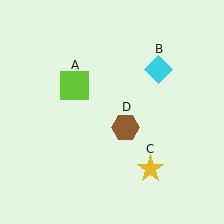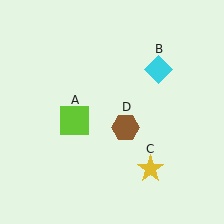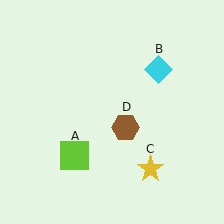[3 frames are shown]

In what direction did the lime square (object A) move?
The lime square (object A) moved down.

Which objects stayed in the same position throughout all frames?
Cyan diamond (object B) and yellow star (object C) and brown hexagon (object D) remained stationary.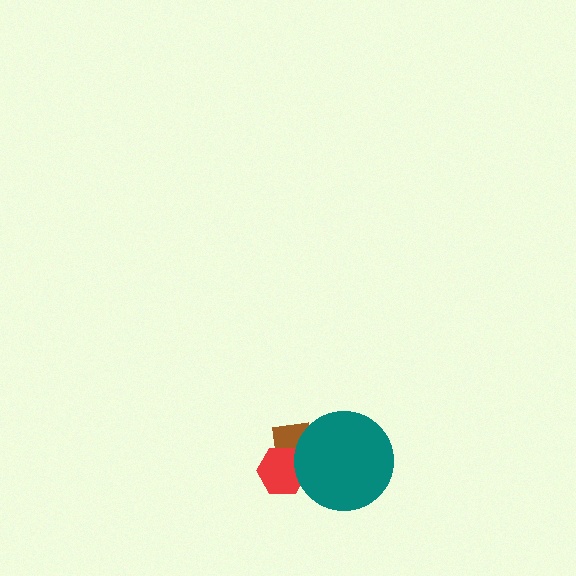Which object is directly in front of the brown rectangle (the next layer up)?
The red hexagon is directly in front of the brown rectangle.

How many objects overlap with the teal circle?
2 objects overlap with the teal circle.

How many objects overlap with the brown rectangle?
2 objects overlap with the brown rectangle.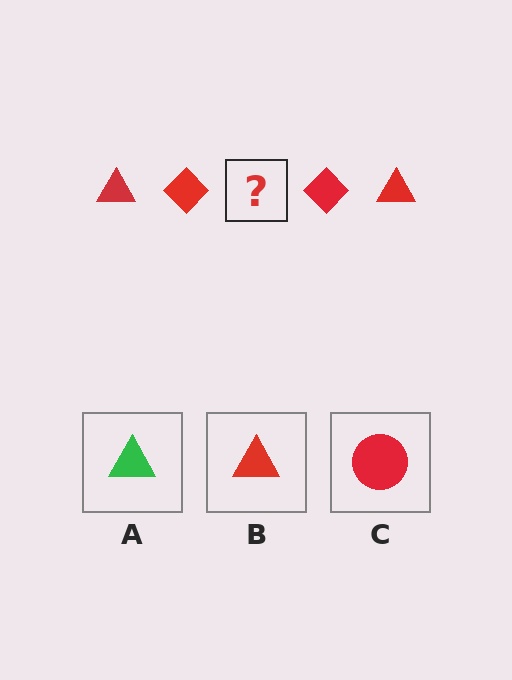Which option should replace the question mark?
Option B.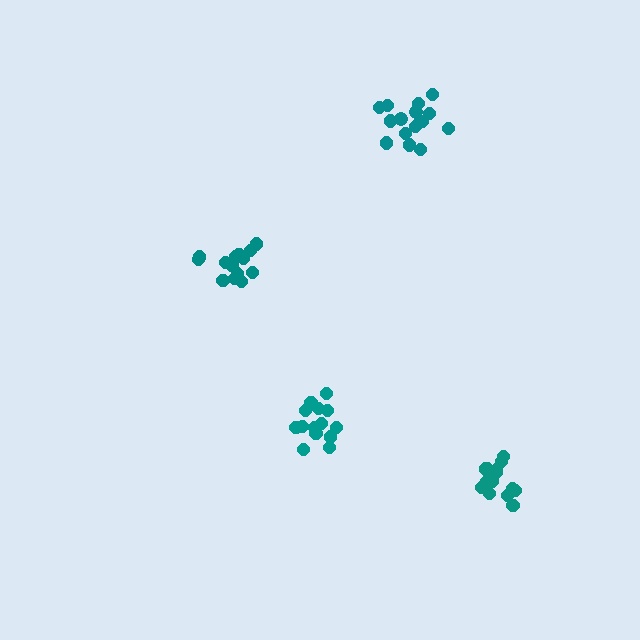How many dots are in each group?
Group 1: 15 dots, Group 2: 15 dots, Group 3: 14 dots, Group 4: 16 dots (60 total).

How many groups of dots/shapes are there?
There are 4 groups.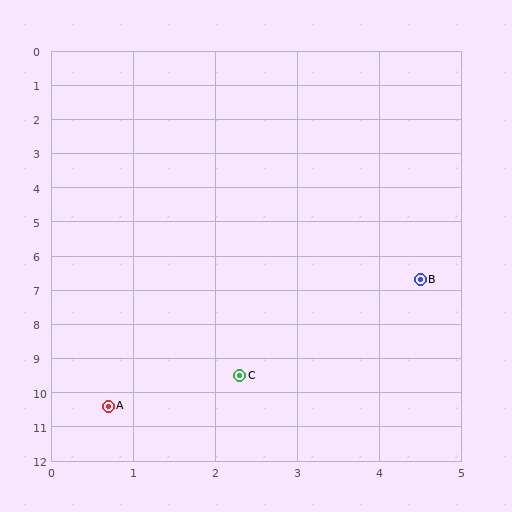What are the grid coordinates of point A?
Point A is at approximately (0.7, 10.4).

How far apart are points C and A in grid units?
Points C and A are about 1.8 grid units apart.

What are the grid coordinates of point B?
Point B is at approximately (4.5, 6.7).